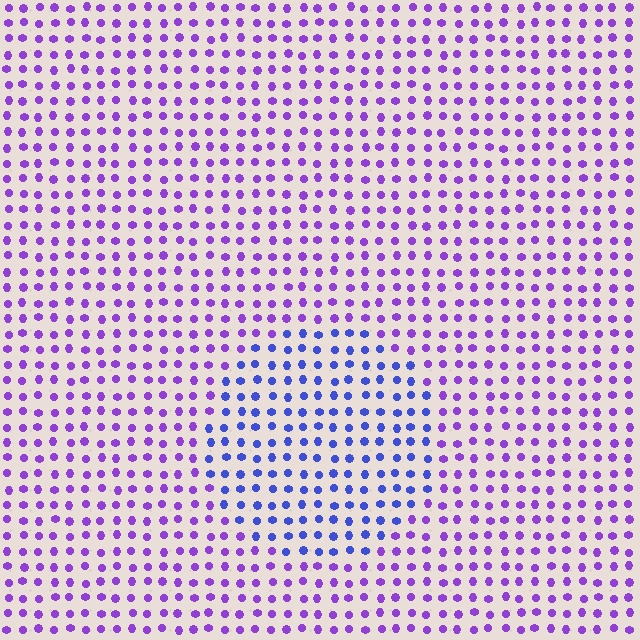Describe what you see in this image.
The image is filled with small purple elements in a uniform arrangement. A circle-shaped region is visible where the elements are tinted to a slightly different hue, forming a subtle color boundary.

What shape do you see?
I see a circle.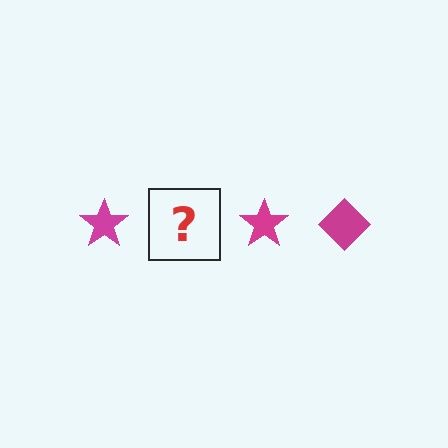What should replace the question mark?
The question mark should be replaced with a magenta diamond.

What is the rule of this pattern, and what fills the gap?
The rule is that the pattern cycles through star, diamond shapes in magenta. The gap should be filled with a magenta diamond.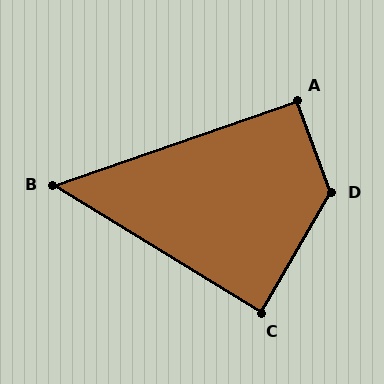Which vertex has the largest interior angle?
D, at approximately 129 degrees.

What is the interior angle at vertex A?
Approximately 91 degrees (approximately right).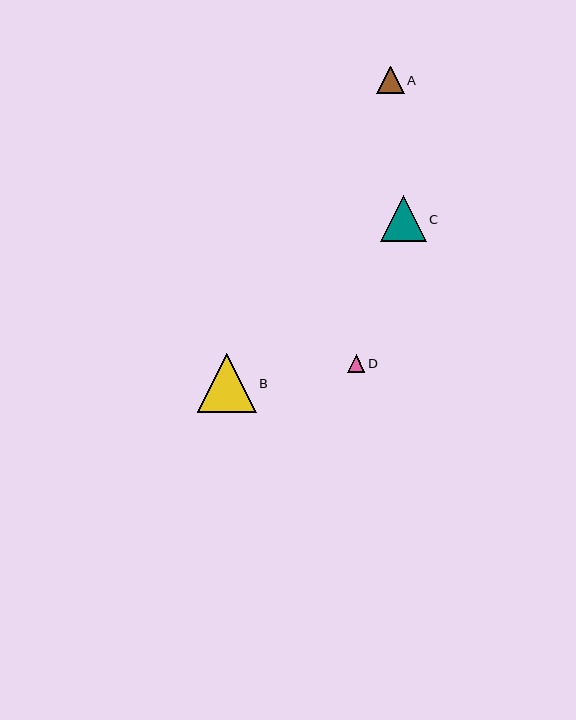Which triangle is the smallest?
Triangle D is the smallest with a size of approximately 17 pixels.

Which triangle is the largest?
Triangle B is the largest with a size of approximately 59 pixels.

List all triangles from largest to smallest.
From largest to smallest: B, C, A, D.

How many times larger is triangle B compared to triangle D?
Triangle B is approximately 3.4 times the size of triangle D.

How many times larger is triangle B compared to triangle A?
Triangle B is approximately 2.1 times the size of triangle A.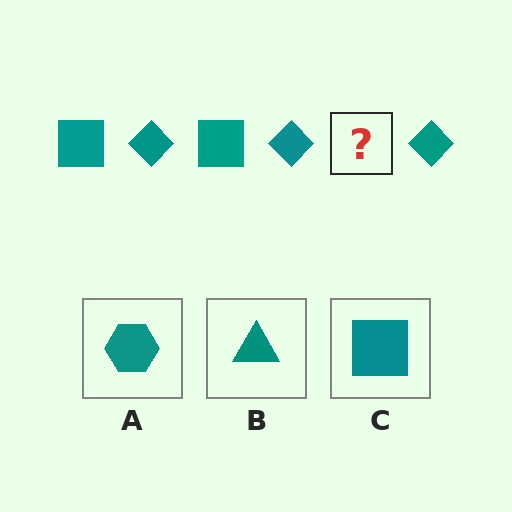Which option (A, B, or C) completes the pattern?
C.